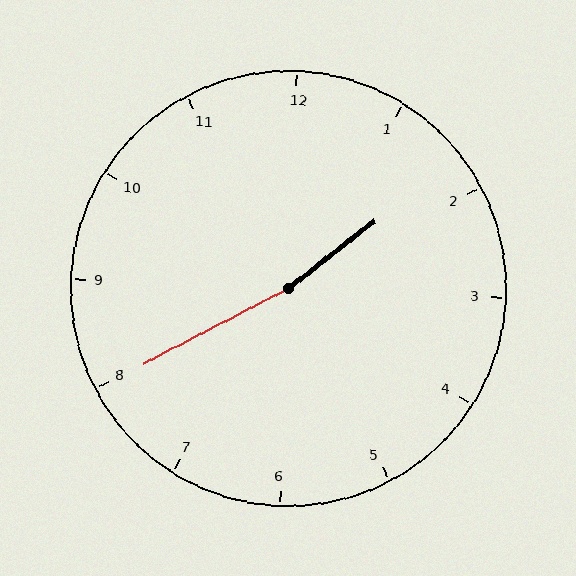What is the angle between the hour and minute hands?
Approximately 170 degrees.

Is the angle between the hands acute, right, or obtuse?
It is obtuse.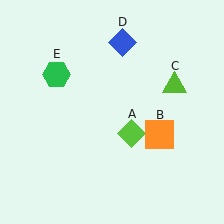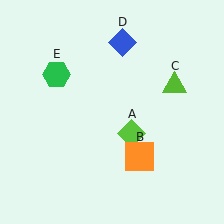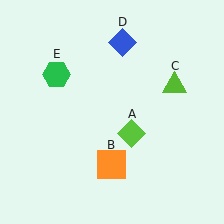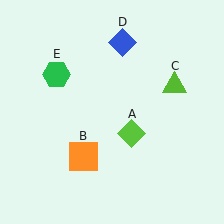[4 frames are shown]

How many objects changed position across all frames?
1 object changed position: orange square (object B).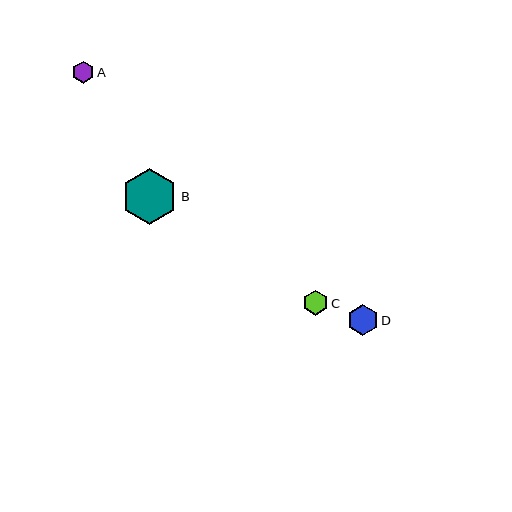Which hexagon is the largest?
Hexagon B is the largest with a size of approximately 56 pixels.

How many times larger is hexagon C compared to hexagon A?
Hexagon C is approximately 1.2 times the size of hexagon A.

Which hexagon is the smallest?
Hexagon A is the smallest with a size of approximately 22 pixels.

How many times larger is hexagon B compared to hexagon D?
Hexagon B is approximately 1.8 times the size of hexagon D.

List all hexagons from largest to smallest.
From largest to smallest: B, D, C, A.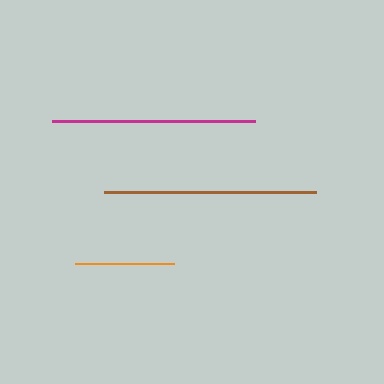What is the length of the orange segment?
The orange segment is approximately 99 pixels long.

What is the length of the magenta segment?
The magenta segment is approximately 203 pixels long.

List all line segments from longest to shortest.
From longest to shortest: brown, magenta, orange.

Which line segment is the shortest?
The orange line is the shortest at approximately 99 pixels.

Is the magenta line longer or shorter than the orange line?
The magenta line is longer than the orange line.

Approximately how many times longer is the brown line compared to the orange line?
The brown line is approximately 2.1 times the length of the orange line.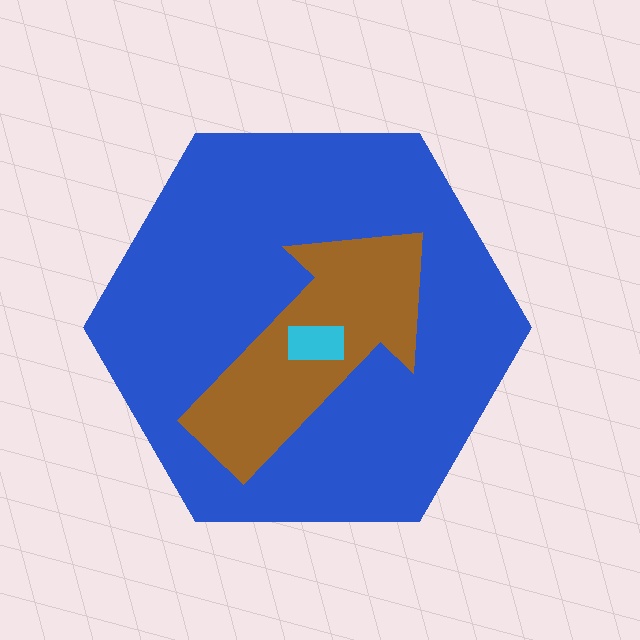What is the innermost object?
The cyan rectangle.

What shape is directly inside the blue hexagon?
The brown arrow.